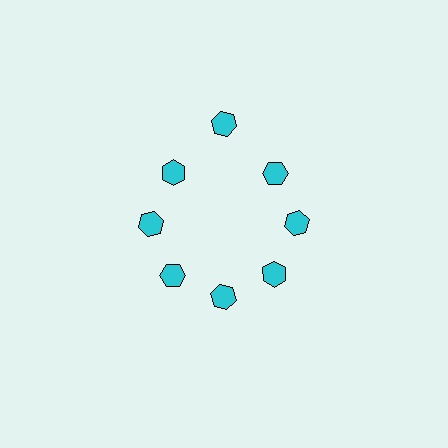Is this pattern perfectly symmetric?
No. The 8 cyan hexagons are arranged in a ring, but one element near the 12 o'clock position is pushed outward from the center, breaking the 8-fold rotational symmetry.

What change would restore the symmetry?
The symmetry would be restored by moving it inward, back onto the ring so that all 8 hexagons sit at equal angles and equal distance from the center.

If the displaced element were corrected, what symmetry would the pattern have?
It would have 8-fold rotational symmetry — the pattern would map onto itself every 45 degrees.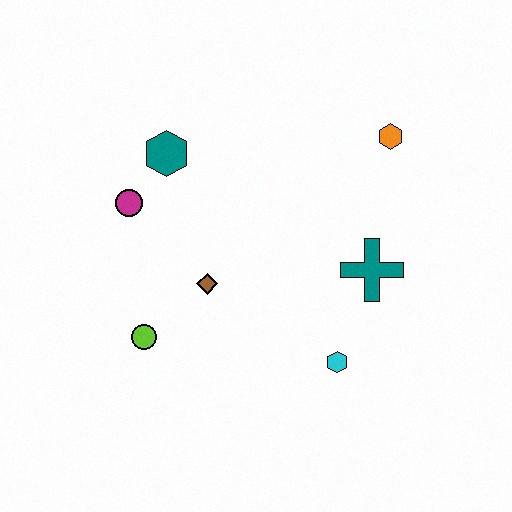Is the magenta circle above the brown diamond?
Yes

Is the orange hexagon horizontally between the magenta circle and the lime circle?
No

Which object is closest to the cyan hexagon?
The teal cross is closest to the cyan hexagon.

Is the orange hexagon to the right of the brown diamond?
Yes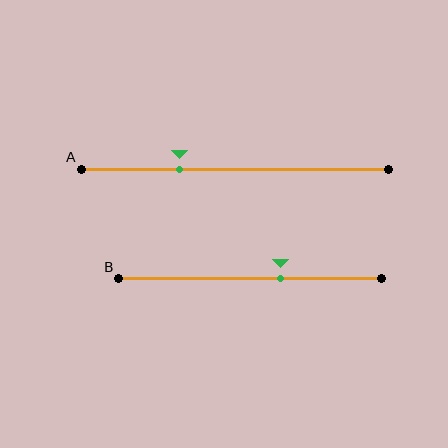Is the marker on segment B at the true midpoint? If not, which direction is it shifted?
No, the marker on segment B is shifted to the right by about 12% of the segment length.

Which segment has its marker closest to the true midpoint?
Segment B has its marker closest to the true midpoint.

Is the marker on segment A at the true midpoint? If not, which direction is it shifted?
No, the marker on segment A is shifted to the left by about 18% of the segment length.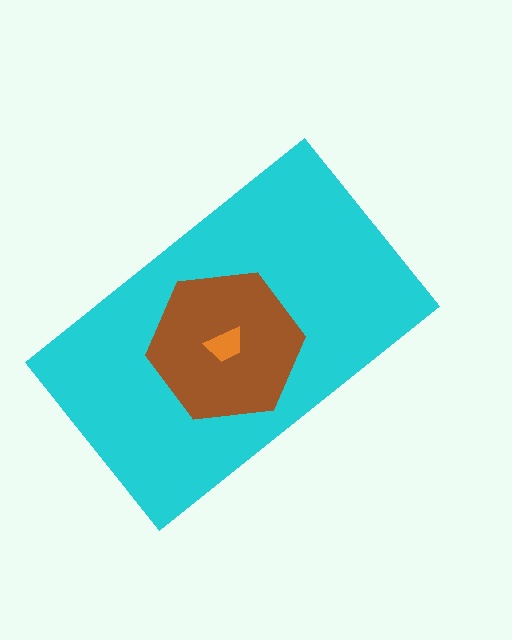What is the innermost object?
The orange trapezoid.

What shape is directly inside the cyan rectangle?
The brown hexagon.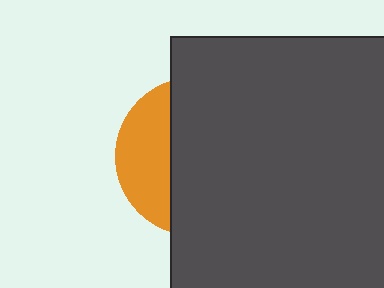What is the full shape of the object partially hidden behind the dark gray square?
The partially hidden object is an orange circle.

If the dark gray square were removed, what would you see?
You would see the complete orange circle.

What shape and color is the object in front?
The object in front is a dark gray square.